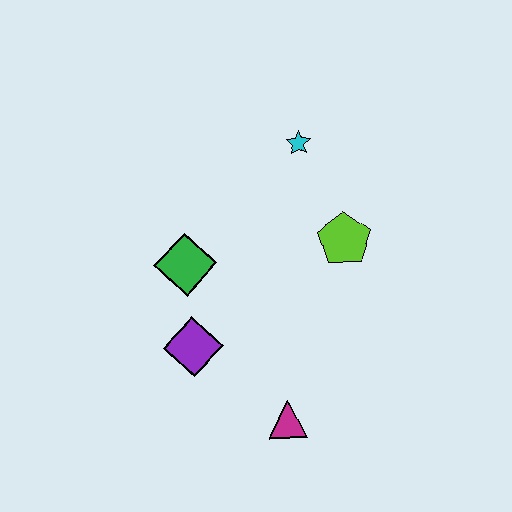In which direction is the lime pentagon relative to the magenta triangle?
The lime pentagon is above the magenta triangle.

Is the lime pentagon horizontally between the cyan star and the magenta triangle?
No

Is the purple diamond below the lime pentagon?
Yes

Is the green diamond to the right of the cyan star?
No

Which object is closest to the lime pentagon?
The cyan star is closest to the lime pentagon.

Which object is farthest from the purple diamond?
The cyan star is farthest from the purple diamond.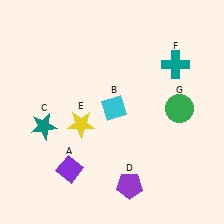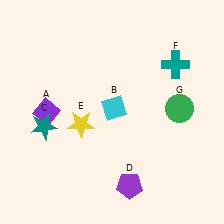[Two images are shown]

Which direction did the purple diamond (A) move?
The purple diamond (A) moved up.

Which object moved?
The purple diamond (A) moved up.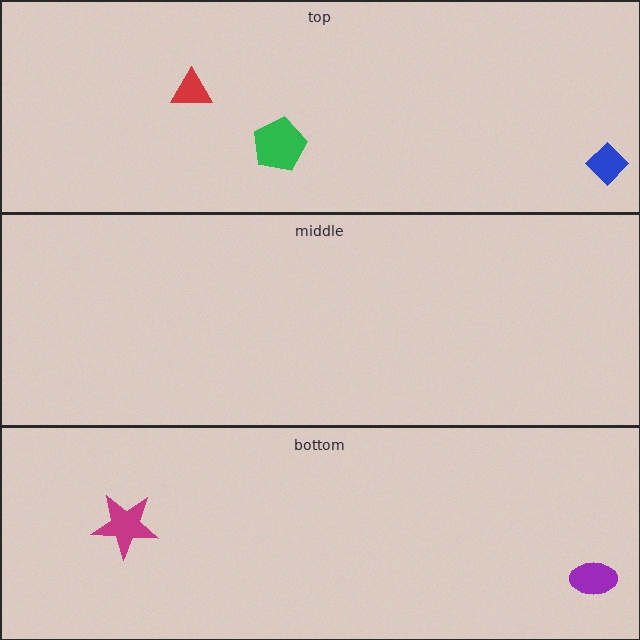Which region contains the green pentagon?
The top region.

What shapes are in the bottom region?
The purple ellipse, the magenta star.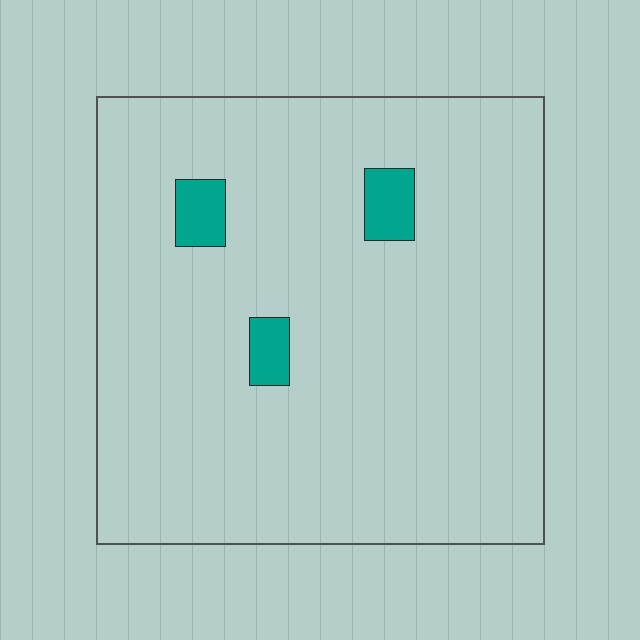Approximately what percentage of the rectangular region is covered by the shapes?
Approximately 5%.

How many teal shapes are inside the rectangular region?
3.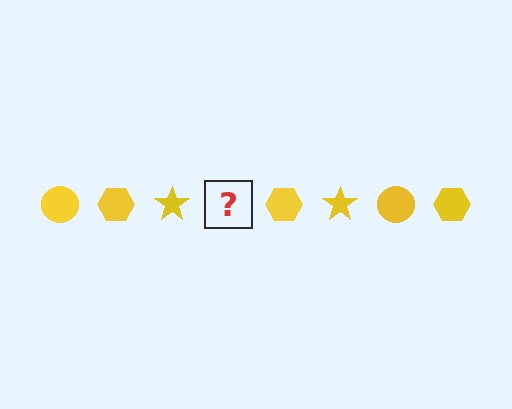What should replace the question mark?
The question mark should be replaced with a yellow circle.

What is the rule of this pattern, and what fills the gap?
The rule is that the pattern cycles through circle, hexagon, star shapes in yellow. The gap should be filled with a yellow circle.